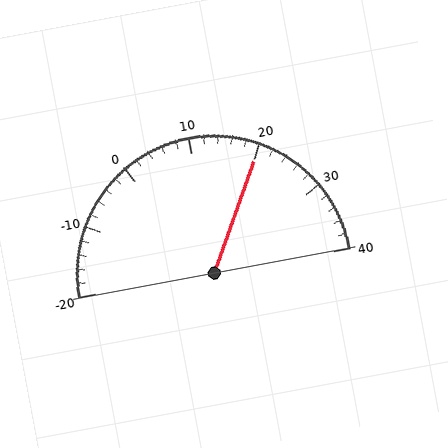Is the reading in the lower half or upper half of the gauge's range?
The reading is in the upper half of the range (-20 to 40).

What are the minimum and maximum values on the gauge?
The gauge ranges from -20 to 40.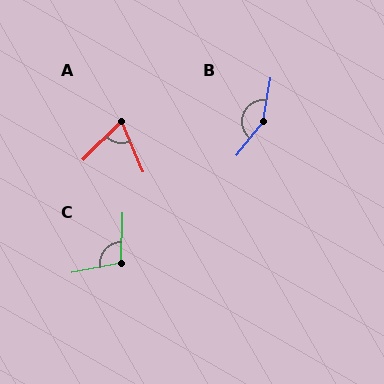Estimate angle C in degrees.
Approximately 102 degrees.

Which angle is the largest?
B, at approximately 152 degrees.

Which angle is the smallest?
A, at approximately 69 degrees.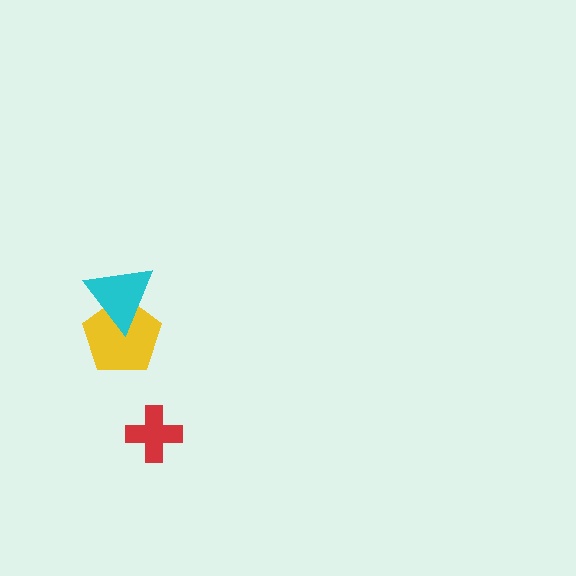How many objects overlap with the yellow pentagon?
1 object overlaps with the yellow pentagon.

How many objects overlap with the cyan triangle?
1 object overlaps with the cyan triangle.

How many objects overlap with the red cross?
0 objects overlap with the red cross.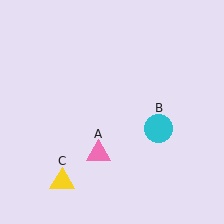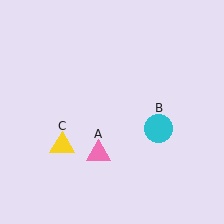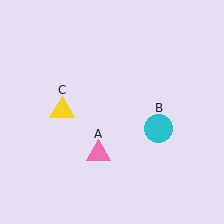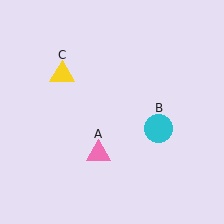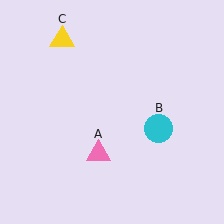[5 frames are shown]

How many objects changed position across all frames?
1 object changed position: yellow triangle (object C).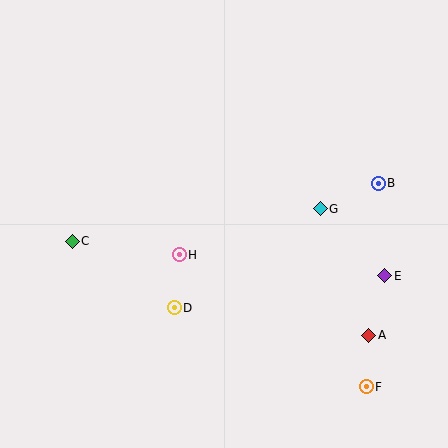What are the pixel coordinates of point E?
Point E is at (385, 276).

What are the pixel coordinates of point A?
Point A is at (369, 335).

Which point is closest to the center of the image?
Point H at (179, 255) is closest to the center.